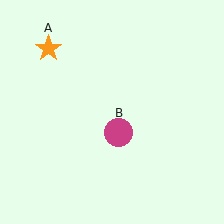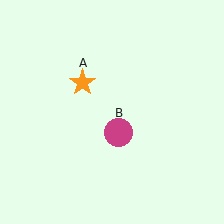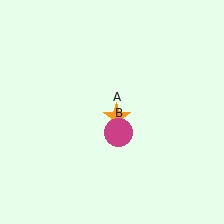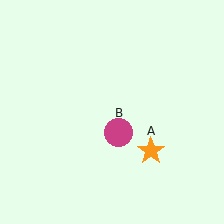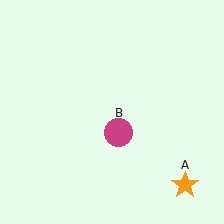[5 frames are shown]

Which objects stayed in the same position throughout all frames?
Magenta circle (object B) remained stationary.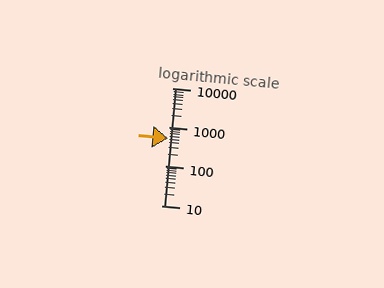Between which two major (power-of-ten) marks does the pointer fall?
The pointer is between 100 and 1000.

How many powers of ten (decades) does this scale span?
The scale spans 3 decades, from 10 to 10000.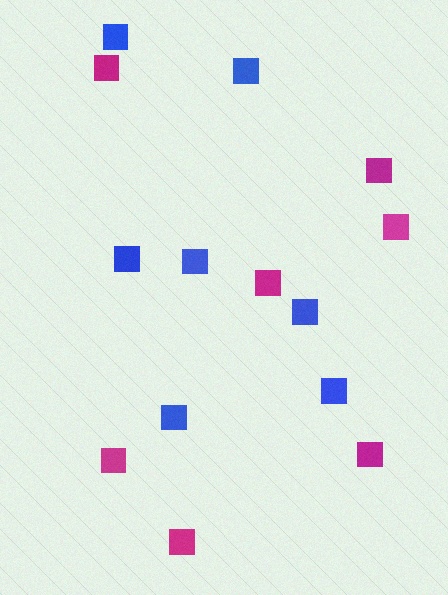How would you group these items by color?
There are 2 groups: one group of magenta squares (7) and one group of blue squares (7).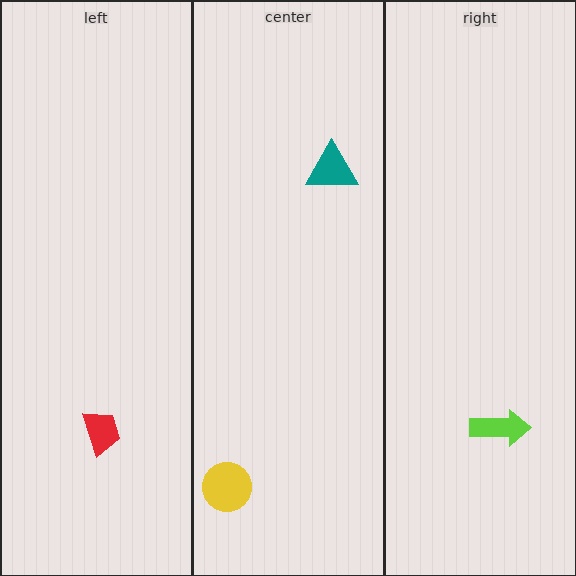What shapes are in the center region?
The yellow circle, the teal triangle.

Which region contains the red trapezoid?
The left region.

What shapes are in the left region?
The red trapezoid.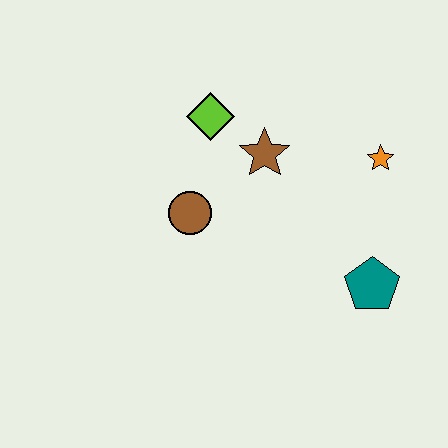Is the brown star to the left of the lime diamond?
No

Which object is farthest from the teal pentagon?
The lime diamond is farthest from the teal pentagon.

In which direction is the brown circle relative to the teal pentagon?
The brown circle is to the left of the teal pentagon.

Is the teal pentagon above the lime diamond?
No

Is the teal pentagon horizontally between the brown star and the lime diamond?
No